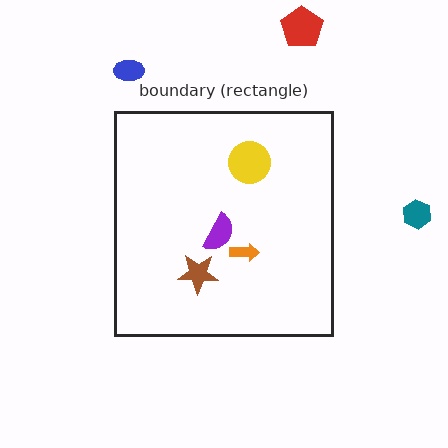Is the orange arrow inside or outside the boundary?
Inside.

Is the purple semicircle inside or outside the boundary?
Inside.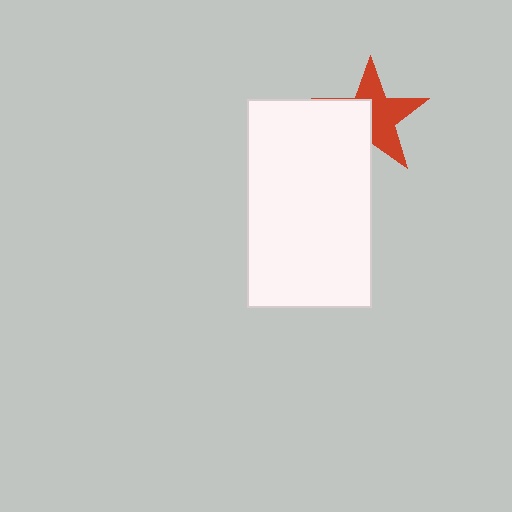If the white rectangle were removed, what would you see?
You would see the complete red star.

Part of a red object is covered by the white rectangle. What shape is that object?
It is a star.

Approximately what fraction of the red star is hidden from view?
Roughly 41% of the red star is hidden behind the white rectangle.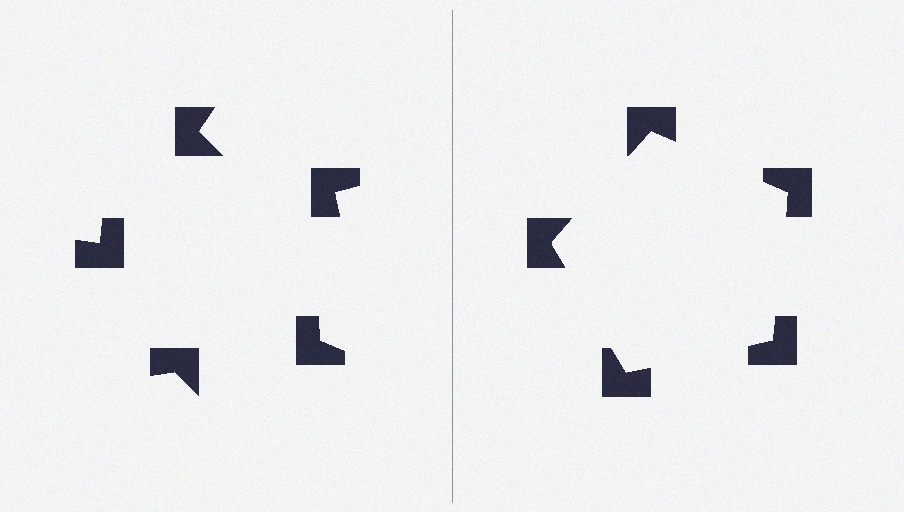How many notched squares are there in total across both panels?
10 — 5 on each side.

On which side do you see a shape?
An illusory pentagon appears on the right side. On the left side the wedge cuts are rotated, so no coherent shape forms.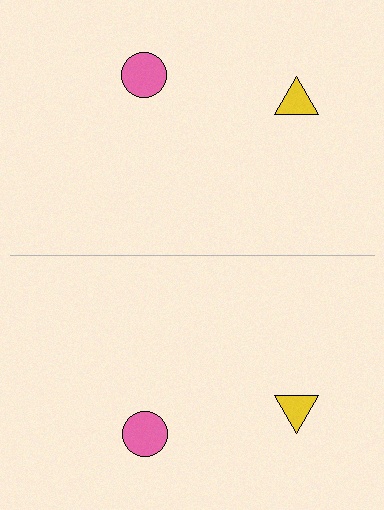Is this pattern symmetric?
Yes, this pattern has bilateral (reflection) symmetry.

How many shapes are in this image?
There are 4 shapes in this image.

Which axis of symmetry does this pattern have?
The pattern has a horizontal axis of symmetry running through the center of the image.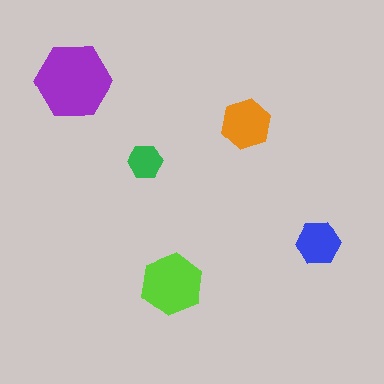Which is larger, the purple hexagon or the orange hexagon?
The purple one.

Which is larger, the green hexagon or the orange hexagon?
The orange one.